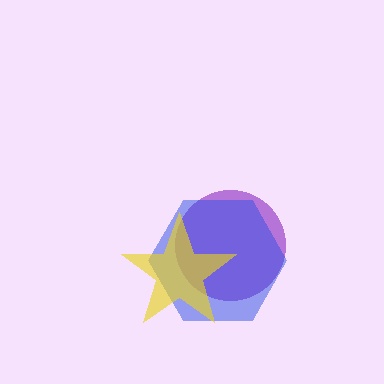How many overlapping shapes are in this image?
There are 3 overlapping shapes in the image.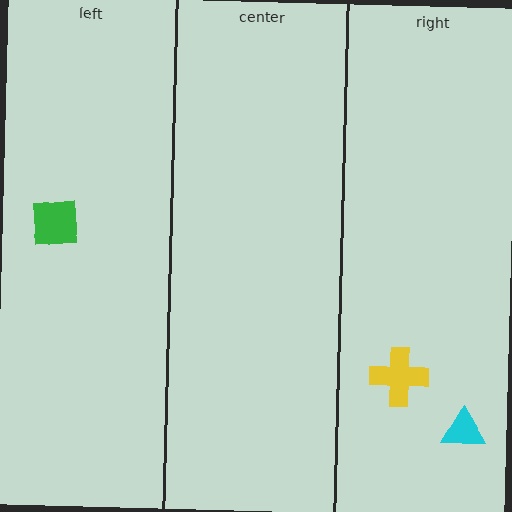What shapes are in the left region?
The green square.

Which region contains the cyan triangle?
The right region.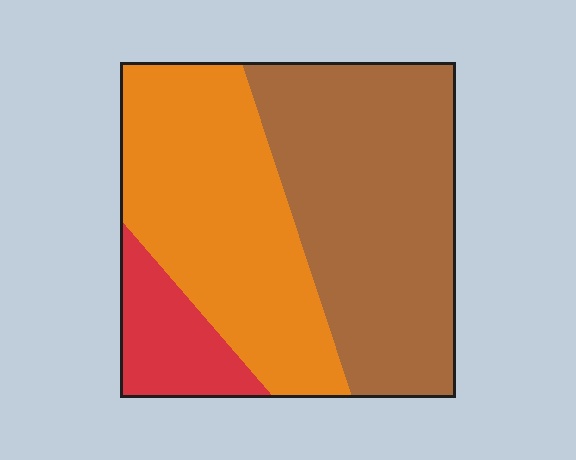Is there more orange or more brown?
Brown.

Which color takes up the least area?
Red, at roughly 10%.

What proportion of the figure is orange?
Orange covers about 40% of the figure.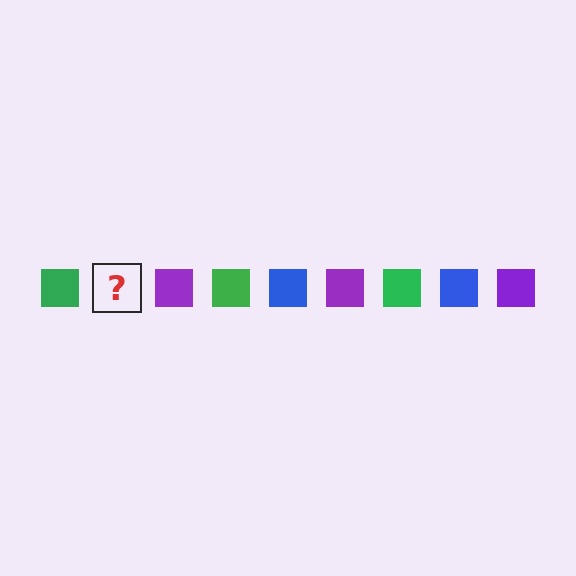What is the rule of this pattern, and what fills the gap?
The rule is that the pattern cycles through green, blue, purple squares. The gap should be filled with a blue square.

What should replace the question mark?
The question mark should be replaced with a blue square.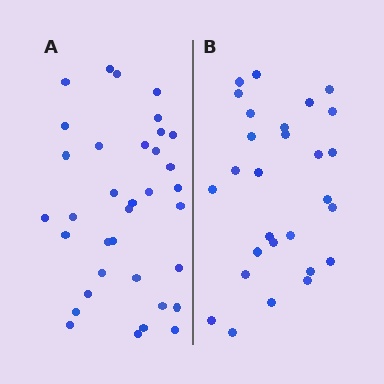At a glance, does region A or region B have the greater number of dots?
Region A (the left region) has more dots.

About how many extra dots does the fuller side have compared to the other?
Region A has roughly 8 or so more dots than region B.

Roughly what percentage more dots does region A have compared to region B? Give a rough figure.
About 25% more.